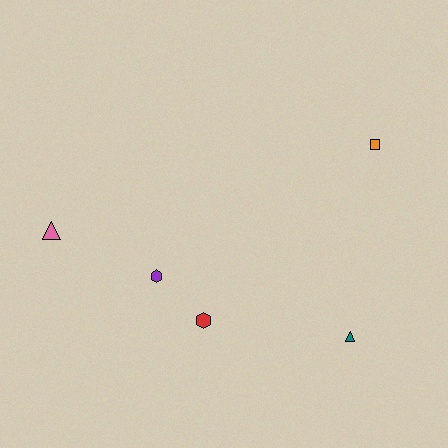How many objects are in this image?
There are 5 objects.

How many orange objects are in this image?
There is 1 orange object.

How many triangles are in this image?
There are 2 triangles.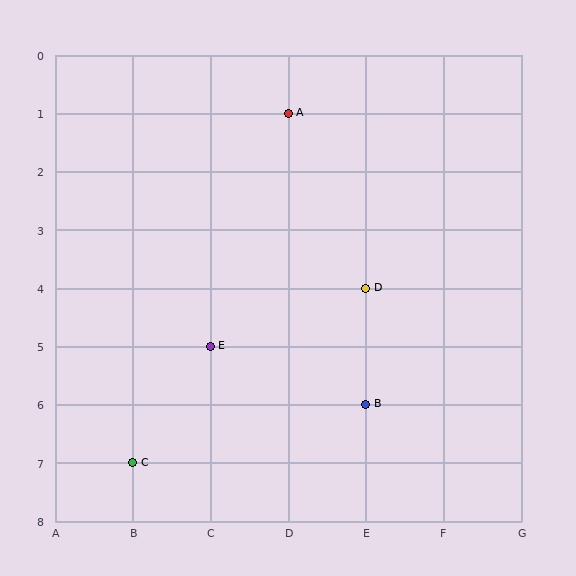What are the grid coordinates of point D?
Point D is at grid coordinates (E, 4).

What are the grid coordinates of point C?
Point C is at grid coordinates (B, 7).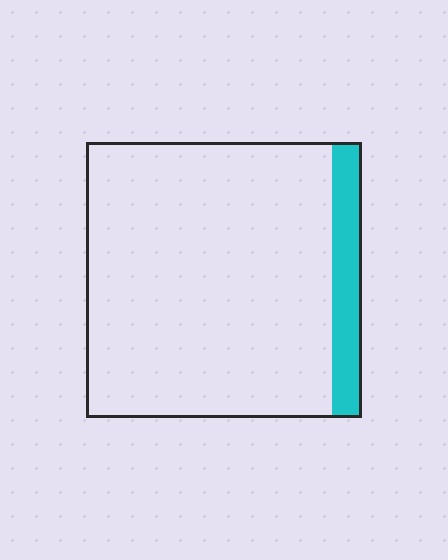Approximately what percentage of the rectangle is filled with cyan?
Approximately 10%.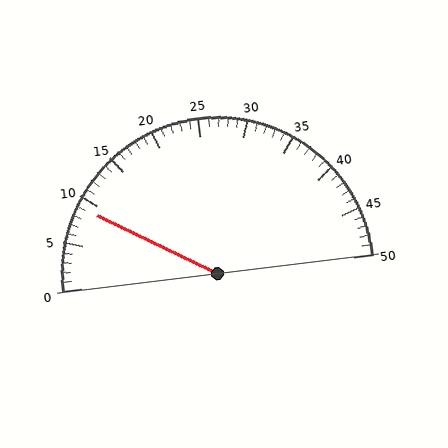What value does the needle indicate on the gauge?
The needle indicates approximately 9.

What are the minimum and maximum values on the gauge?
The gauge ranges from 0 to 50.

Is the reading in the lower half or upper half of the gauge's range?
The reading is in the lower half of the range (0 to 50).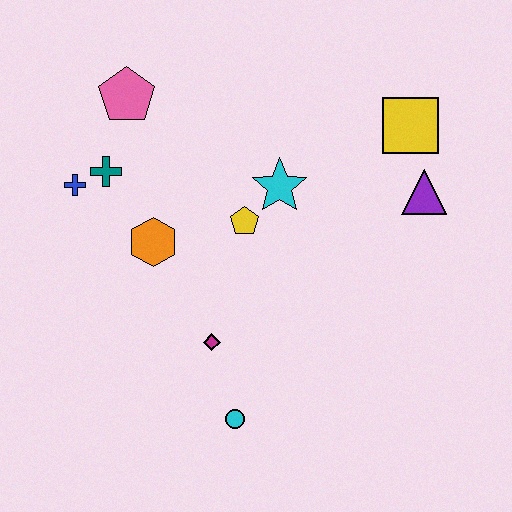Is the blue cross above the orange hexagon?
Yes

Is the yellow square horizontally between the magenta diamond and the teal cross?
No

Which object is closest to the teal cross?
The blue cross is closest to the teal cross.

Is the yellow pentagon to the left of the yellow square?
Yes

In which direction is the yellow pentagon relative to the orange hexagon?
The yellow pentagon is to the right of the orange hexagon.